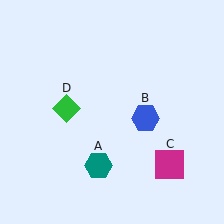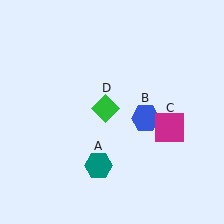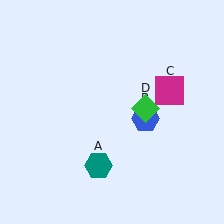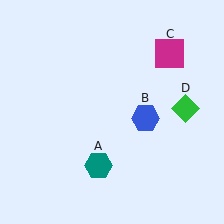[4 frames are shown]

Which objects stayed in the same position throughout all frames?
Teal hexagon (object A) and blue hexagon (object B) remained stationary.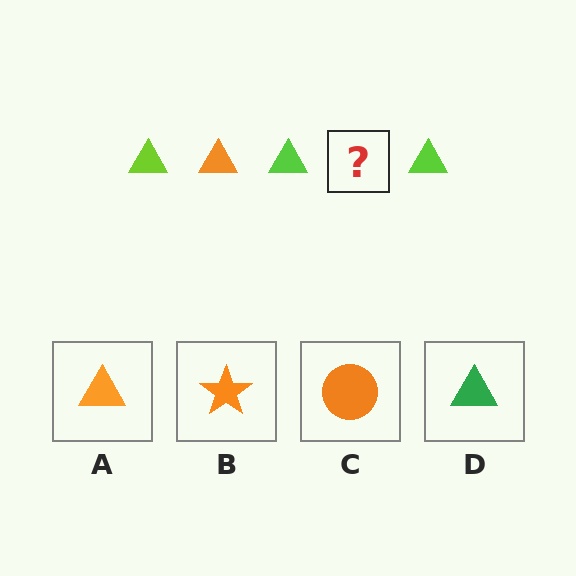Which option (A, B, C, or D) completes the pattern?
A.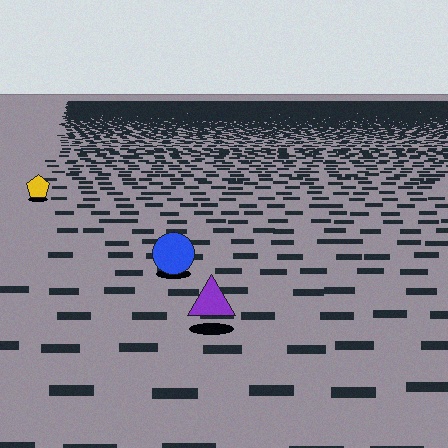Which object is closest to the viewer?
The purple triangle is closest. The texture marks near it are larger and more spread out.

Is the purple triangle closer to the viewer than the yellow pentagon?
Yes. The purple triangle is closer — you can tell from the texture gradient: the ground texture is coarser near it.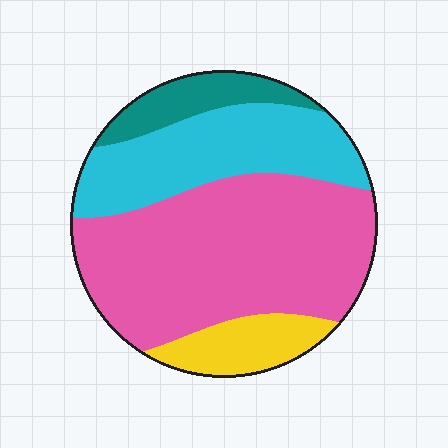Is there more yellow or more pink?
Pink.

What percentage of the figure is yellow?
Yellow covers around 10% of the figure.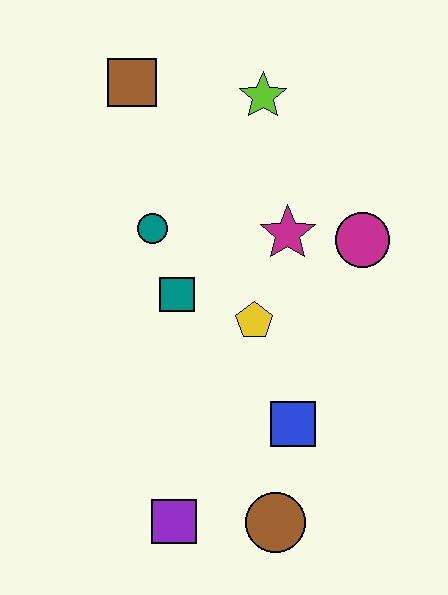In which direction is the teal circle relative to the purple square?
The teal circle is above the purple square.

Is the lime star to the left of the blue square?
Yes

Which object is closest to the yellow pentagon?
The teal square is closest to the yellow pentagon.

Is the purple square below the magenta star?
Yes